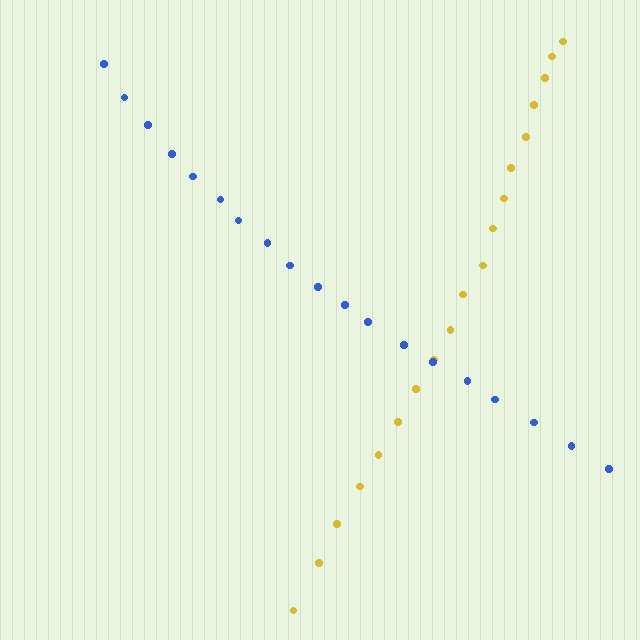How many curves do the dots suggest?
There are 2 distinct paths.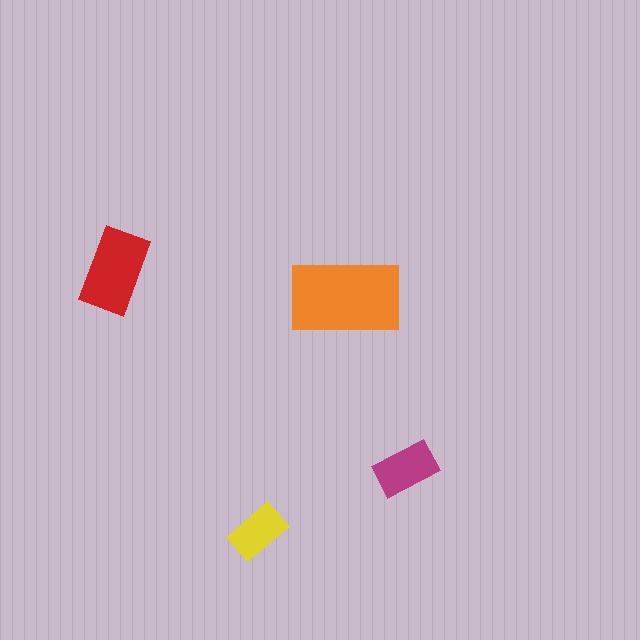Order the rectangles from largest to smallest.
the orange one, the red one, the magenta one, the yellow one.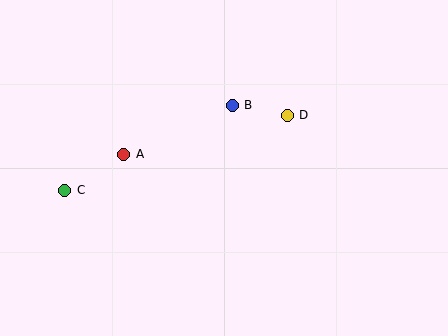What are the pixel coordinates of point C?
Point C is at (65, 190).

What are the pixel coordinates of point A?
Point A is at (124, 154).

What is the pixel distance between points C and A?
The distance between C and A is 70 pixels.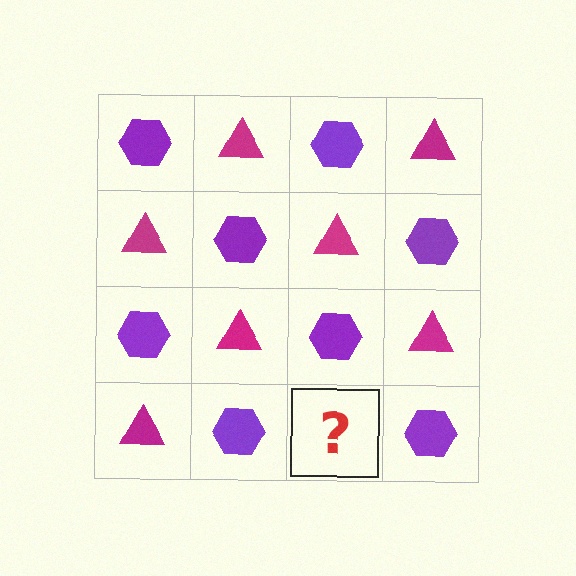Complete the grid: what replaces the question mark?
The question mark should be replaced with a magenta triangle.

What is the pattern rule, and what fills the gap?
The rule is that it alternates purple hexagon and magenta triangle in a checkerboard pattern. The gap should be filled with a magenta triangle.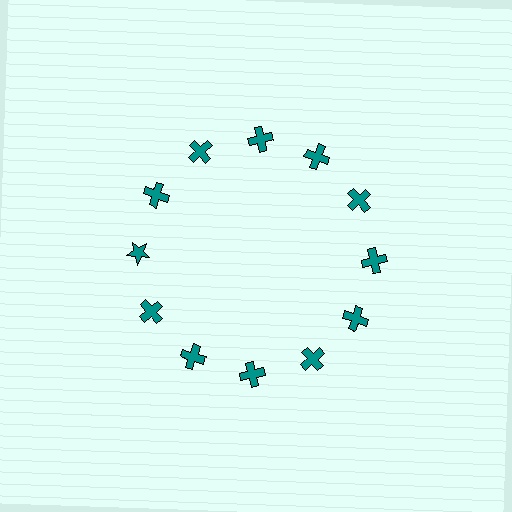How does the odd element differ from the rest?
It has a different shape: star instead of cross.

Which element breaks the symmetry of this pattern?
The teal star at roughly the 9 o'clock position breaks the symmetry. All other shapes are teal crosses.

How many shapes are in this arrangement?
There are 12 shapes arranged in a ring pattern.